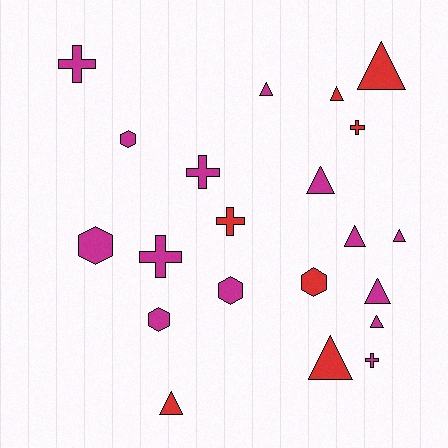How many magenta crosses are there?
There are 4 magenta crosses.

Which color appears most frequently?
Magenta, with 14 objects.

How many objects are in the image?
There are 21 objects.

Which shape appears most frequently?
Triangle, with 10 objects.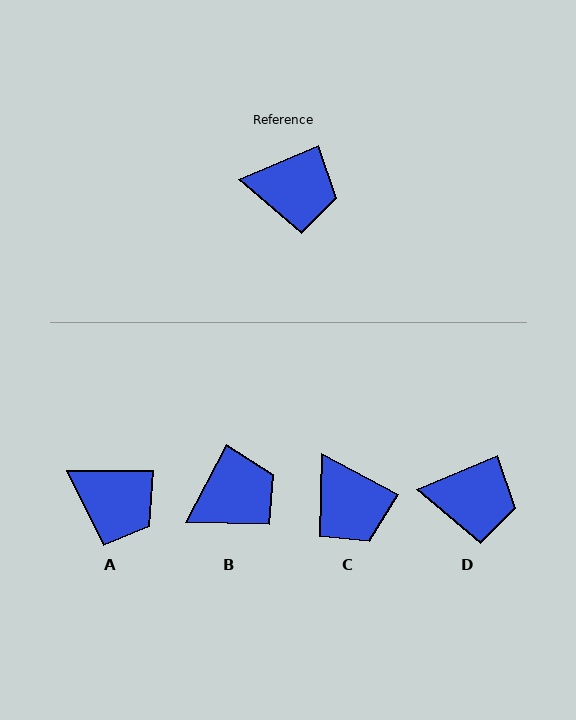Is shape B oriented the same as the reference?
No, it is off by about 39 degrees.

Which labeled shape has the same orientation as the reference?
D.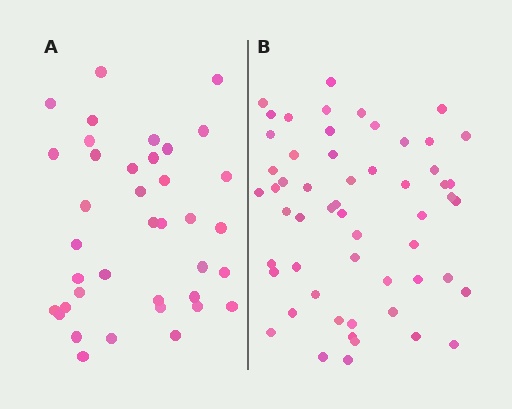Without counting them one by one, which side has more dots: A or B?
Region B (the right region) has more dots.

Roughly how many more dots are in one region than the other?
Region B has approximately 20 more dots than region A.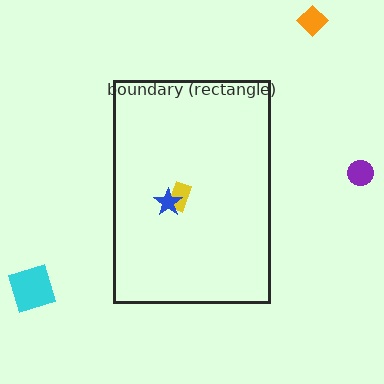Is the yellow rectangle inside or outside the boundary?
Inside.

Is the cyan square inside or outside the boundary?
Outside.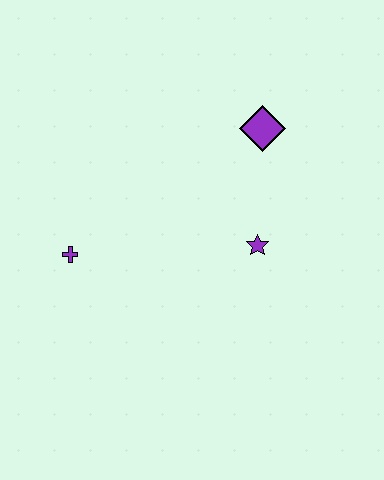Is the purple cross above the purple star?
No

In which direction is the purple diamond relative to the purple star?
The purple diamond is above the purple star.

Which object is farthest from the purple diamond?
The purple cross is farthest from the purple diamond.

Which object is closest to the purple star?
The purple diamond is closest to the purple star.